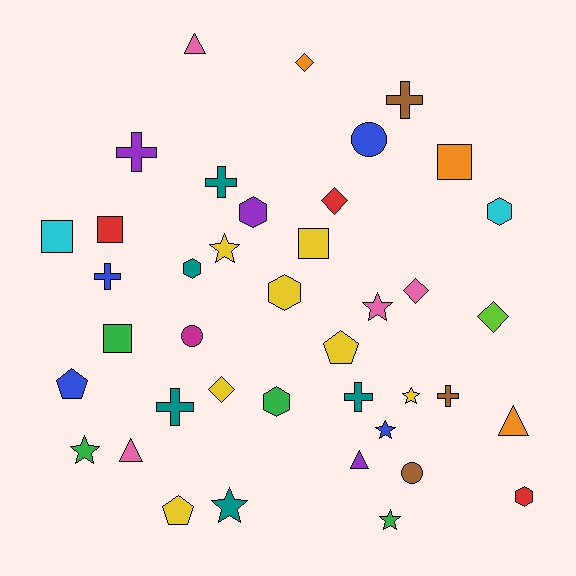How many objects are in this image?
There are 40 objects.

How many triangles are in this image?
There are 4 triangles.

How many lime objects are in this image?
There is 1 lime object.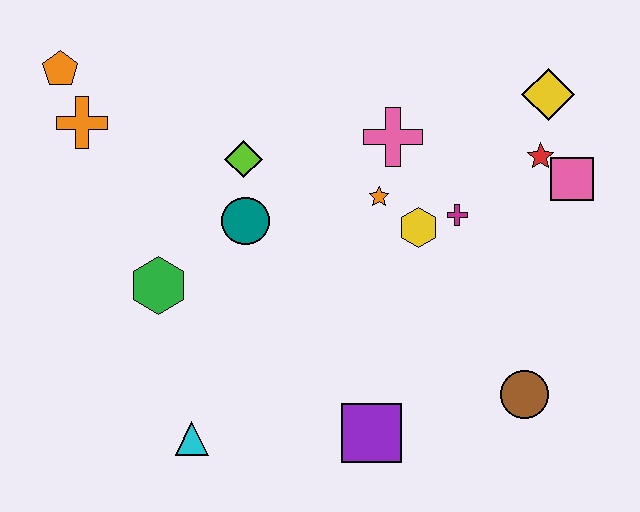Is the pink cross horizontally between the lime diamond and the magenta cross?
Yes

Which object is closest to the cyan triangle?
The green hexagon is closest to the cyan triangle.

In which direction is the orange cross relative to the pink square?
The orange cross is to the left of the pink square.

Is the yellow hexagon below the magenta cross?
Yes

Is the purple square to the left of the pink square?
Yes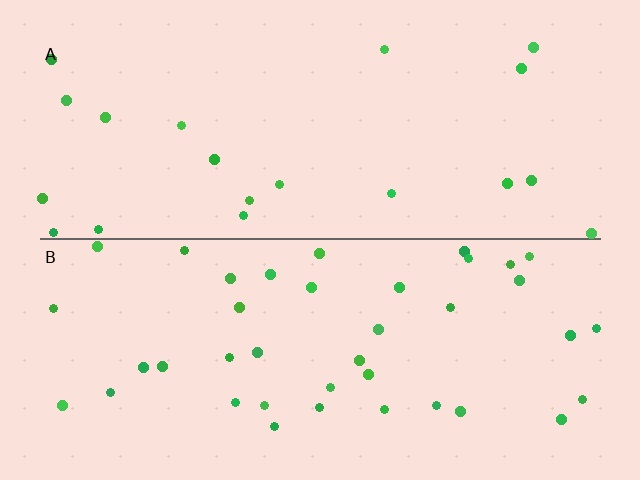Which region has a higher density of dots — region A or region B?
B (the bottom).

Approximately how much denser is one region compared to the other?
Approximately 2.0× — region B over region A.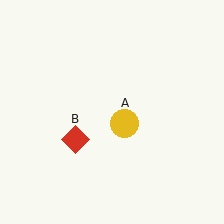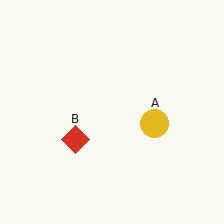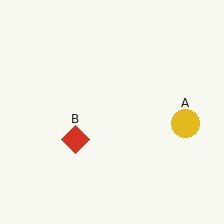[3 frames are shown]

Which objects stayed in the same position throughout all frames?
Red diamond (object B) remained stationary.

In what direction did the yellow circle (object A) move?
The yellow circle (object A) moved right.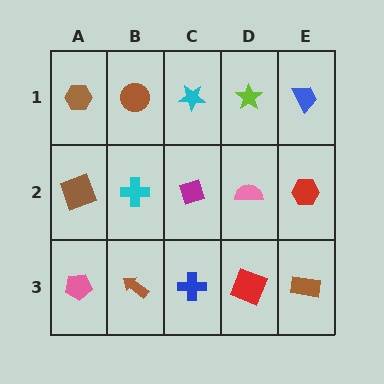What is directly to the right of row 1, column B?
A cyan star.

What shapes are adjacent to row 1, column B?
A cyan cross (row 2, column B), a brown hexagon (row 1, column A), a cyan star (row 1, column C).